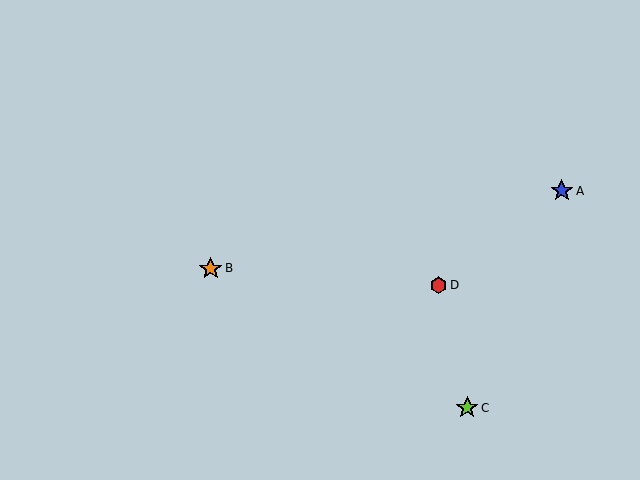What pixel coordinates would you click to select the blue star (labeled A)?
Click at (562, 191) to select the blue star A.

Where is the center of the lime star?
The center of the lime star is at (467, 408).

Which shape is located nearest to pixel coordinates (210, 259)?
The orange star (labeled B) at (211, 269) is nearest to that location.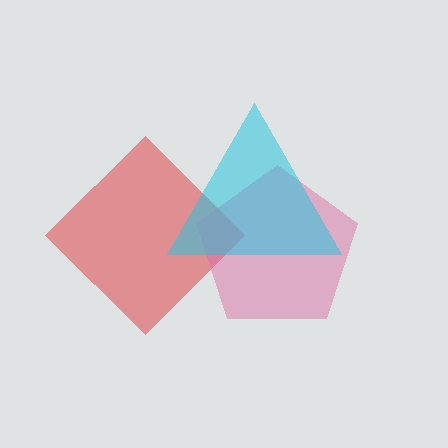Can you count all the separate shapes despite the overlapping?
Yes, there are 3 separate shapes.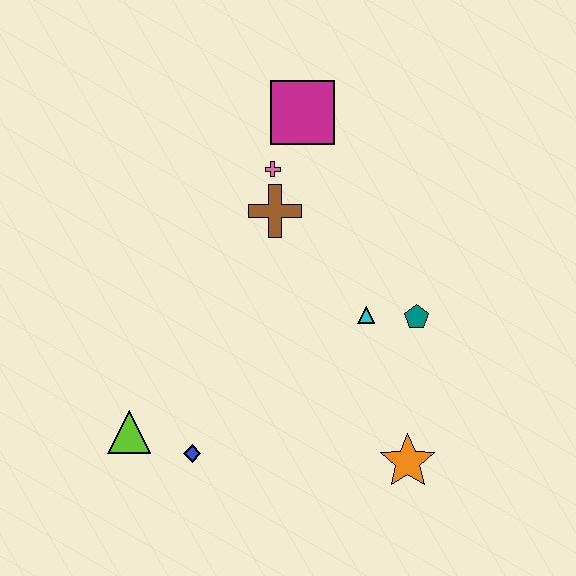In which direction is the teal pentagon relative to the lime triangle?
The teal pentagon is to the right of the lime triangle.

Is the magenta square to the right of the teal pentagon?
No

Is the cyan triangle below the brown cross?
Yes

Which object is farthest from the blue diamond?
The magenta square is farthest from the blue diamond.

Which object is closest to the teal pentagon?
The cyan triangle is closest to the teal pentagon.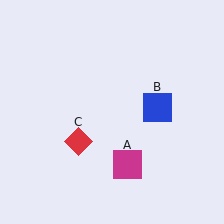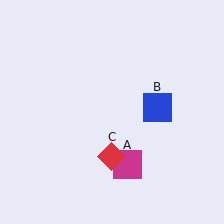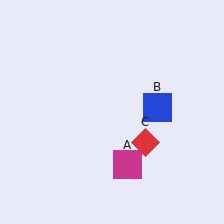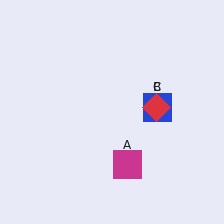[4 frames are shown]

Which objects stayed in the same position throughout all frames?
Magenta square (object A) and blue square (object B) remained stationary.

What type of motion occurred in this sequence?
The red diamond (object C) rotated counterclockwise around the center of the scene.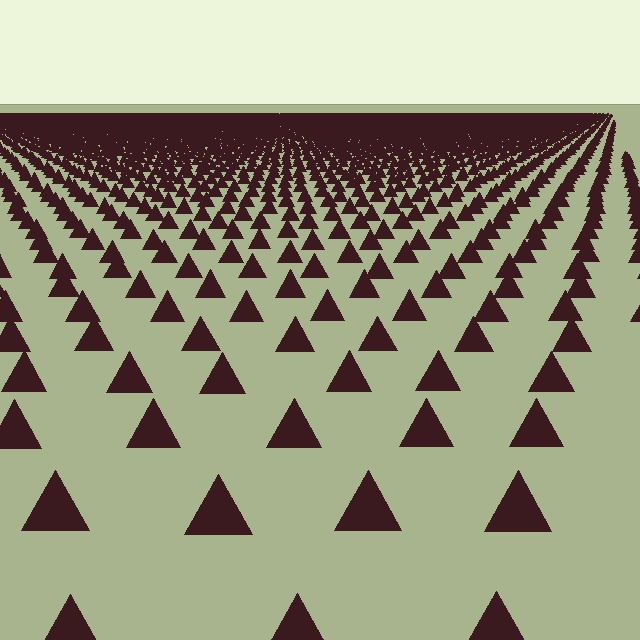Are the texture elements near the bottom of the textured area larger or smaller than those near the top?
Larger. Near the bottom, elements are closer to the viewer and appear at a bigger on-screen size.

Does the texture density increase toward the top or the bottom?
Density increases toward the top.